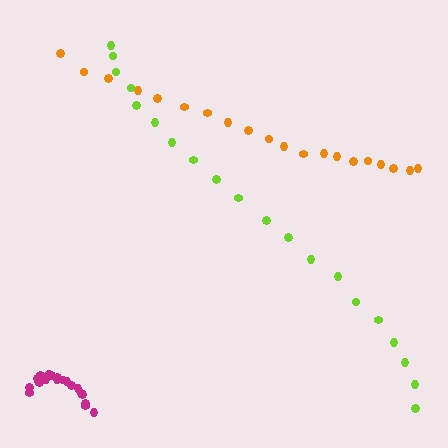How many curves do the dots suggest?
There are 3 distinct paths.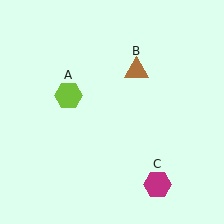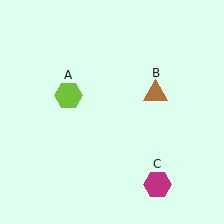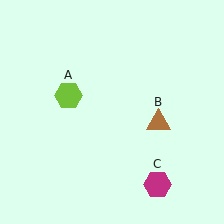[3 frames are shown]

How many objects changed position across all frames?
1 object changed position: brown triangle (object B).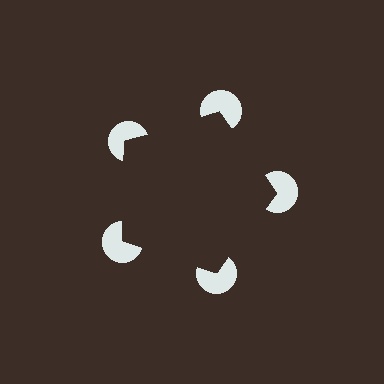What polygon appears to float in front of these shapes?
An illusory pentagon — its edges are inferred from the aligned wedge cuts in the pac-man discs, not physically drawn.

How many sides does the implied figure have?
5 sides.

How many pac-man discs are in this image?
There are 5 — one at each vertex of the illusory pentagon.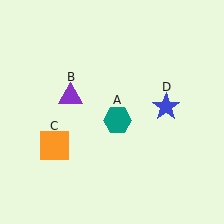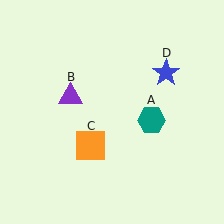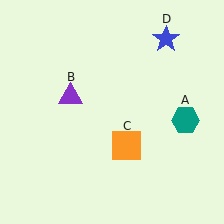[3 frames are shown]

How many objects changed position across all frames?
3 objects changed position: teal hexagon (object A), orange square (object C), blue star (object D).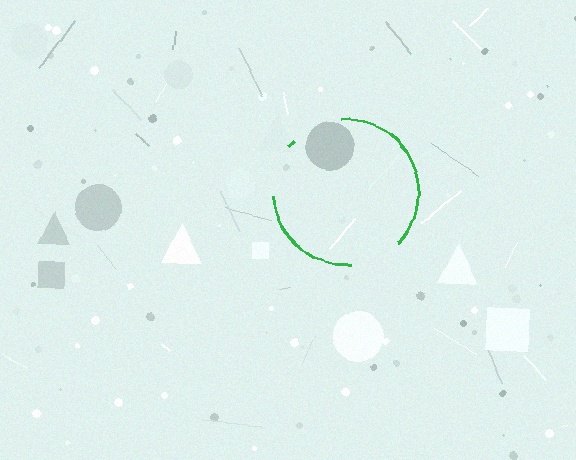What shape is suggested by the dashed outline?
The dashed outline suggests a circle.